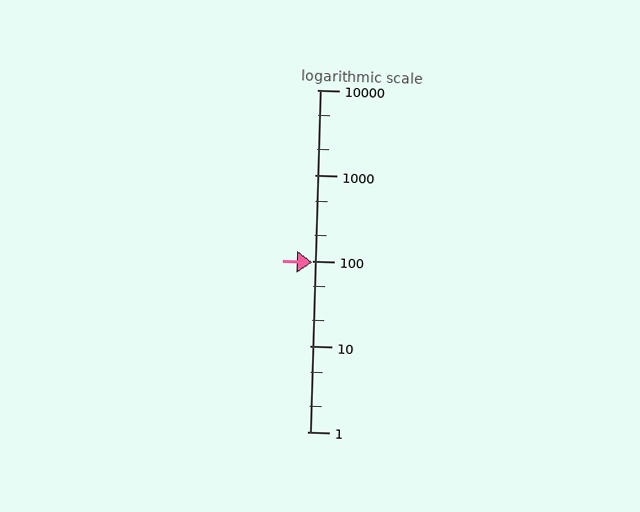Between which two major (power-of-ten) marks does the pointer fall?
The pointer is between 10 and 100.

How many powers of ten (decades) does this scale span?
The scale spans 4 decades, from 1 to 10000.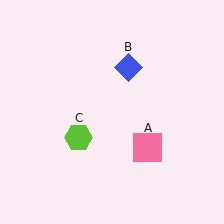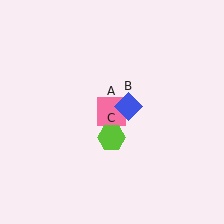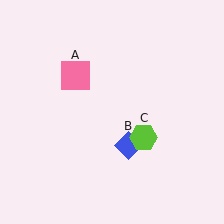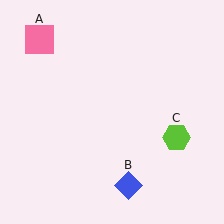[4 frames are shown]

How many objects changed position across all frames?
3 objects changed position: pink square (object A), blue diamond (object B), lime hexagon (object C).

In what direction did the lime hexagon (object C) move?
The lime hexagon (object C) moved right.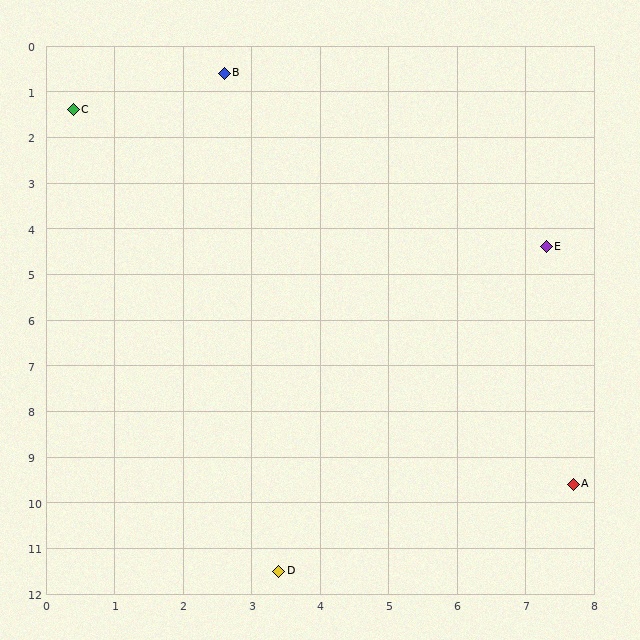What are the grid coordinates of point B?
Point B is at approximately (2.6, 0.6).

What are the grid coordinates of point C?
Point C is at approximately (0.4, 1.4).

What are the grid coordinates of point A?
Point A is at approximately (7.7, 9.6).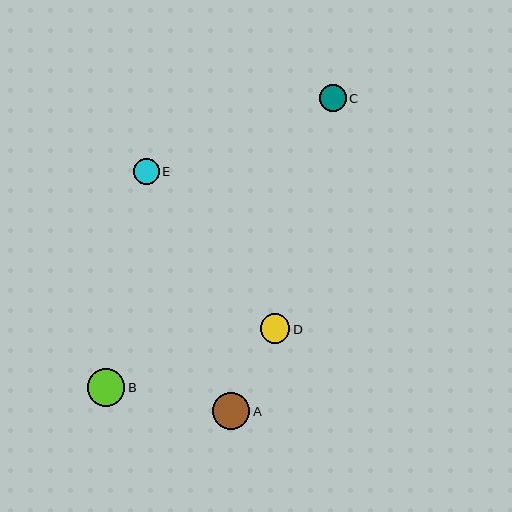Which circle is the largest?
Circle B is the largest with a size of approximately 38 pixels.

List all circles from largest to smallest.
From largest to smallest: B, A, D, C, E.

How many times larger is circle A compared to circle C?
Circle A is approximately 1.4 times the size of circle C.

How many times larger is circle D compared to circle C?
Circle D is approximately 1.1 times the size of circle C.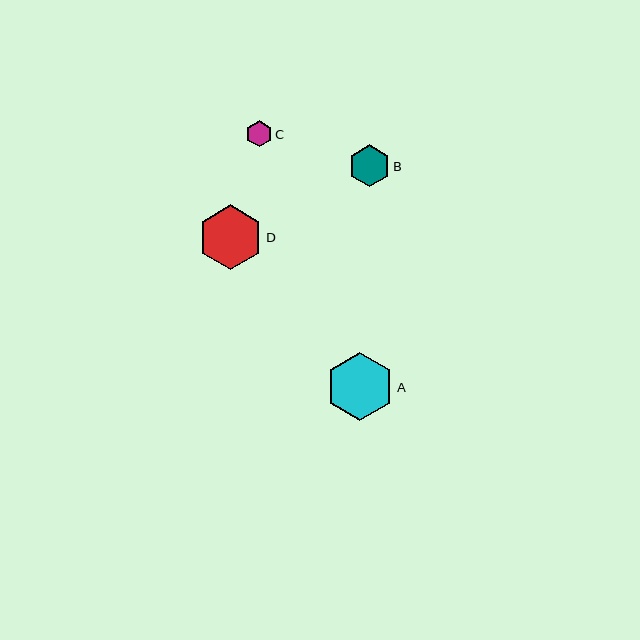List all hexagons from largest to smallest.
From largest to smallest: A, D, B, C.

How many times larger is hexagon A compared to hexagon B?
Hexagon A is approximately 1.6 times the size of hexagon B.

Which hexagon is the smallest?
Hexagon C is the smallest with a size of approximately 26 pixels.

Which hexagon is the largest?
Hexagon A is the largest with a size of approximately 68 pixels.